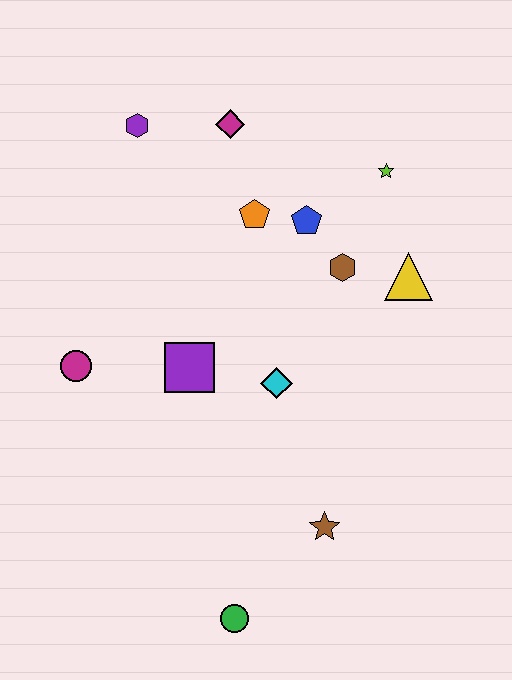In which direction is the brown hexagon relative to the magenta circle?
The brown hexagon is to the right of the magenta circle.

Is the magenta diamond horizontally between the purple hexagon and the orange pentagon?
Yes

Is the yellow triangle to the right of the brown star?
Yes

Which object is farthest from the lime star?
The green circle is farthest from the lime star.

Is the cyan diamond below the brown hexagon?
Yes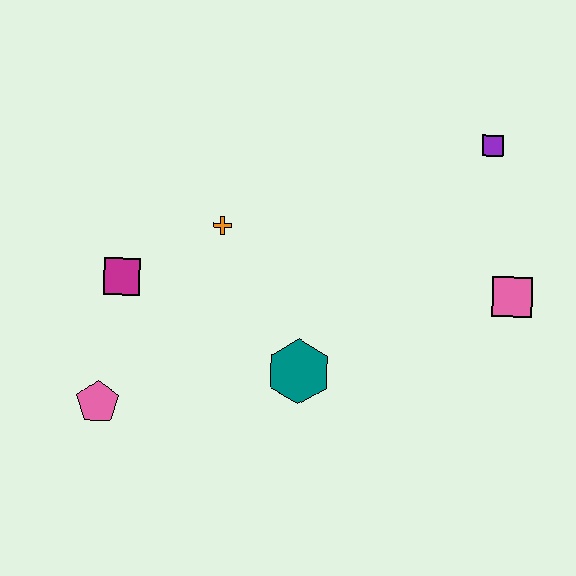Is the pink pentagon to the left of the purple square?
Yes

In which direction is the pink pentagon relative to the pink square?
The pink pentagon is to the left of the pink square.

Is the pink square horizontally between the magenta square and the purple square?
No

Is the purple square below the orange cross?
No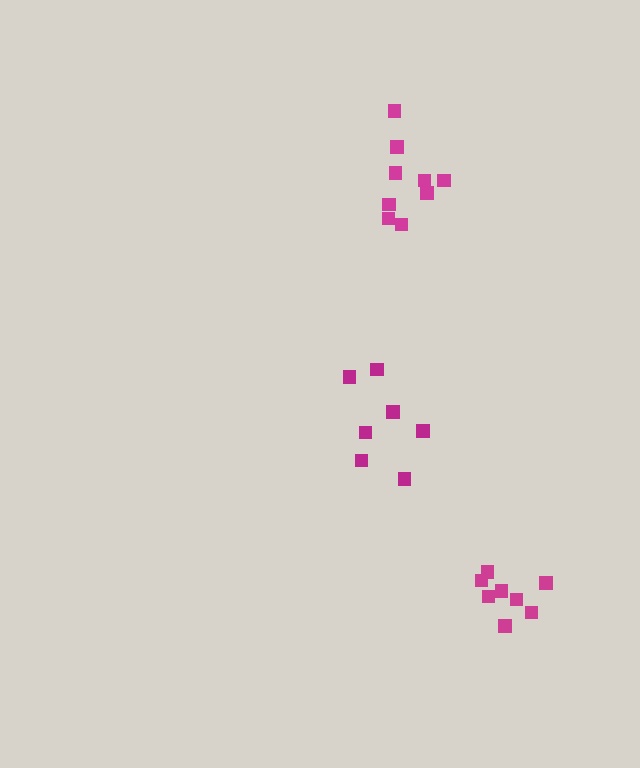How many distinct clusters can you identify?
There are 3 distinct clusters.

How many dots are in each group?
Group 1: 7 dots, Group 2: 8 dots, Group 3: 9 dots (24 total).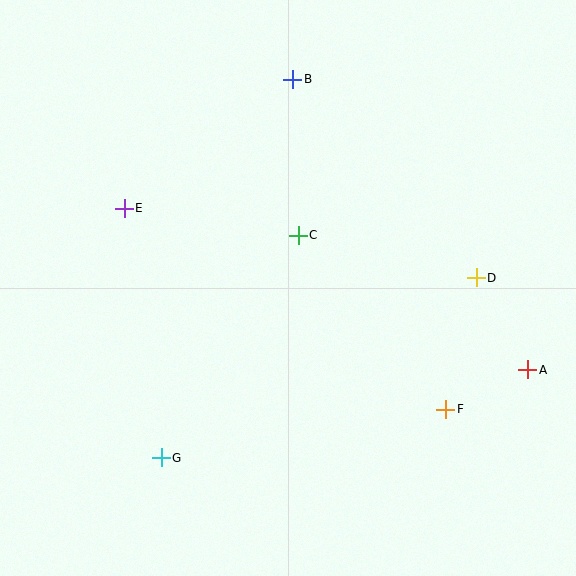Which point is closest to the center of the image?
Point C at (298, 235) is closest to the center.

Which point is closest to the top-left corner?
Point E is closest to the top-left corner.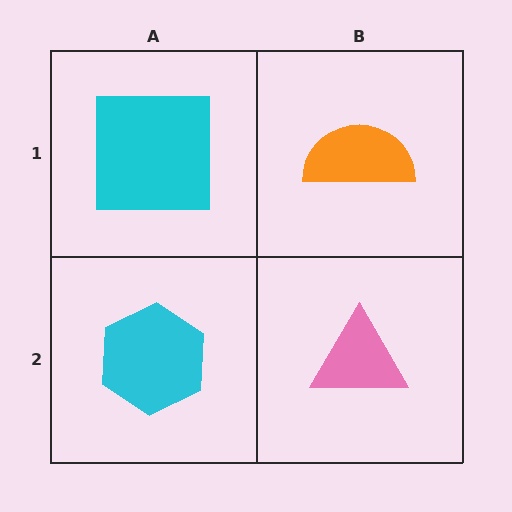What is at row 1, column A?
A cyan square.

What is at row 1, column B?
An orange semicircle.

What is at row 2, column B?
A pink triangle.